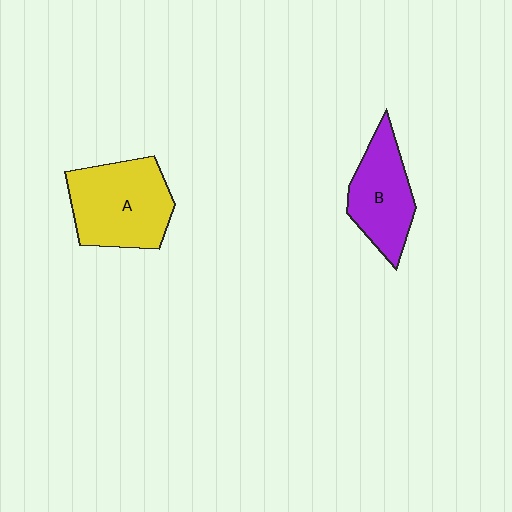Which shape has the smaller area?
Shape B (purple).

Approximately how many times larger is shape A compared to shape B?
Approximately 1.3 times.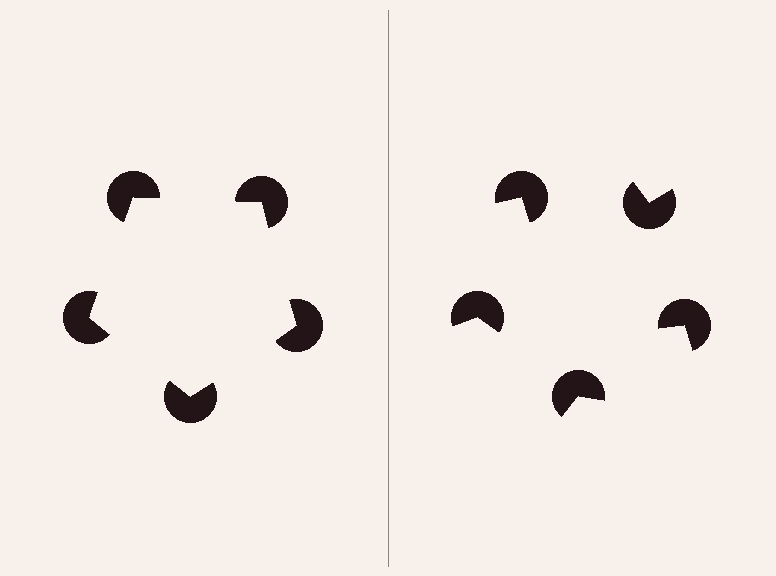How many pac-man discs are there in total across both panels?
10 — 5 on each side.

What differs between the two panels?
The pac-man discs are positioned identically on both sides; only the wedge orientations differ. On the left they align to a pentagon; on the right they are misaligned.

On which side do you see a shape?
An illusory pentagon appears on the left side. On the right side the wedge cuts are rotated, so no coherent shape forms.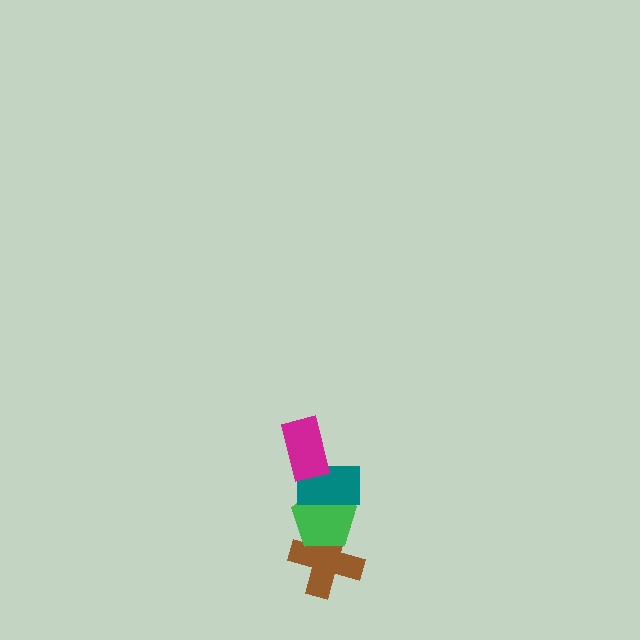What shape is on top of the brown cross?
The green pentagon is on top of the brown cross.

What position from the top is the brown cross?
The brown cross is 4th from the top.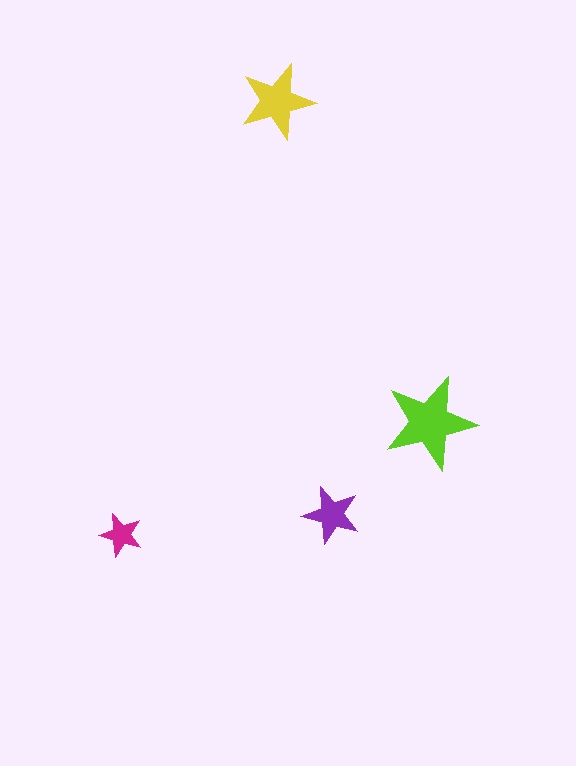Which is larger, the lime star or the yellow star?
The lime one.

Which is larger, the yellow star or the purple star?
The yellow one.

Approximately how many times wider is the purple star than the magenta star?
About 1.5 times wider.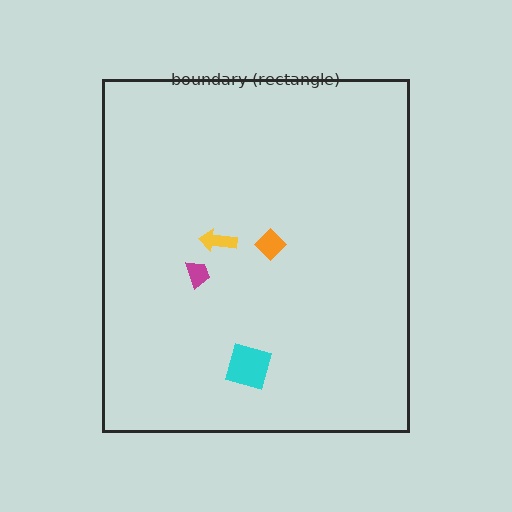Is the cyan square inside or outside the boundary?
Inside.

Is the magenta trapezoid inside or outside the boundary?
Inside.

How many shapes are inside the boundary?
4 inside, 0 outside.